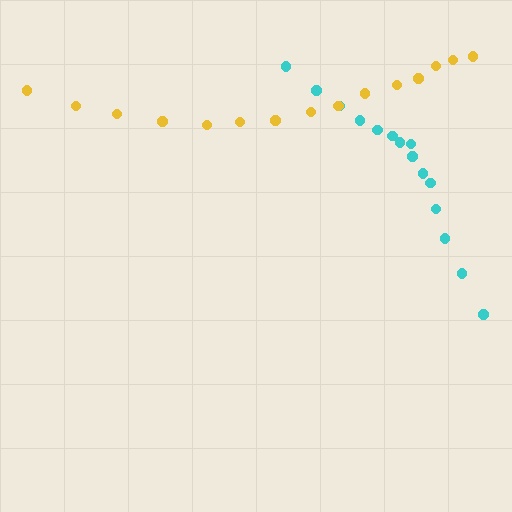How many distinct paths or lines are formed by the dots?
There are 2 distinct paths.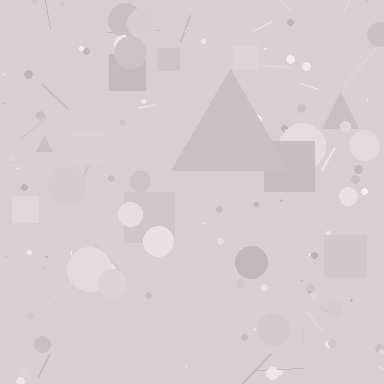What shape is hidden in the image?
A triangle is hidden in the image.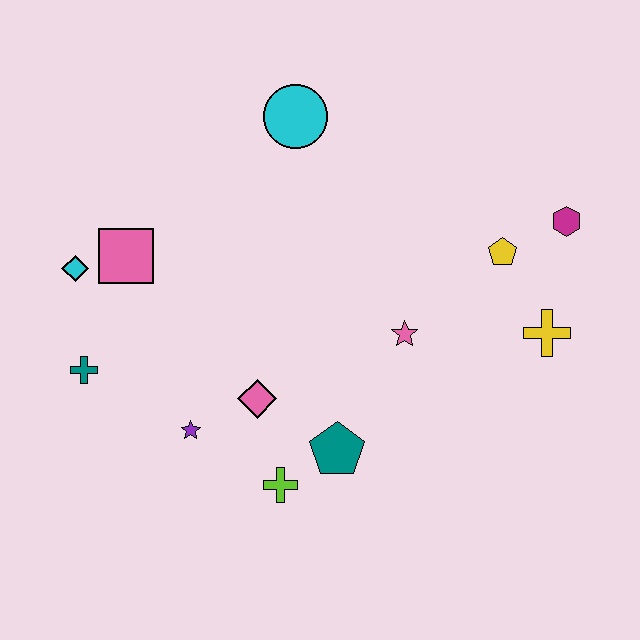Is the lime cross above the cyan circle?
No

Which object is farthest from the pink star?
The cyan diamond is farthest from the pink star.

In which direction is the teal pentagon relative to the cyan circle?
The teal pentagon is below the cyan circle.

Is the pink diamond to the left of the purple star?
No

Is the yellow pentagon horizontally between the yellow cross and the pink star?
Yes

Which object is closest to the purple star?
The pink diamond is closest to the purple star.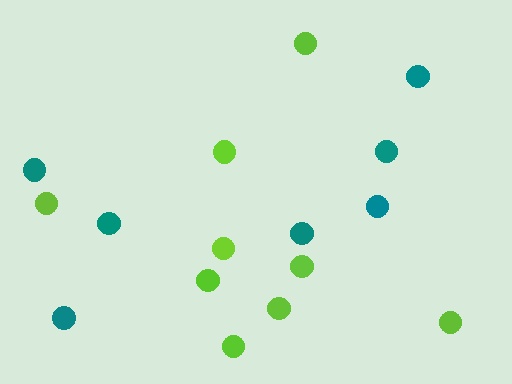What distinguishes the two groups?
There are 2 groups: one group of teal circles (7) and one group of lime circles (9).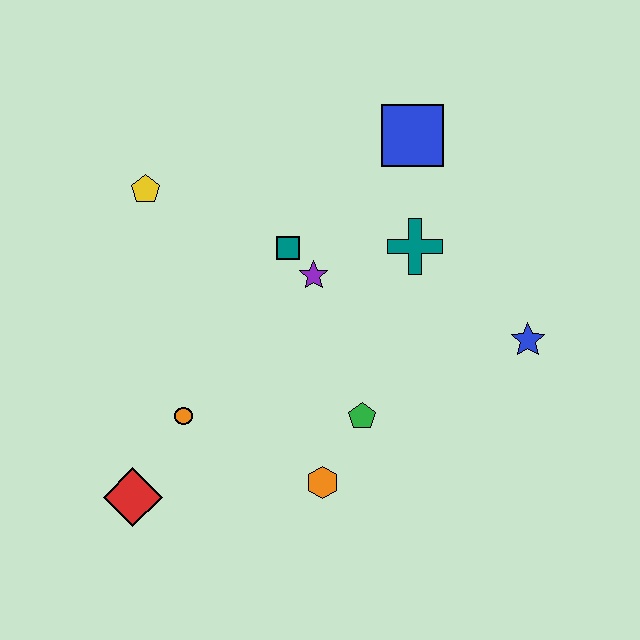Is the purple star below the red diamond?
No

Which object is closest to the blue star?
The teal cross is closest to the blue star.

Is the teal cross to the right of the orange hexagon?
Yes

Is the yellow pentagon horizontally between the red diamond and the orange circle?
Yes